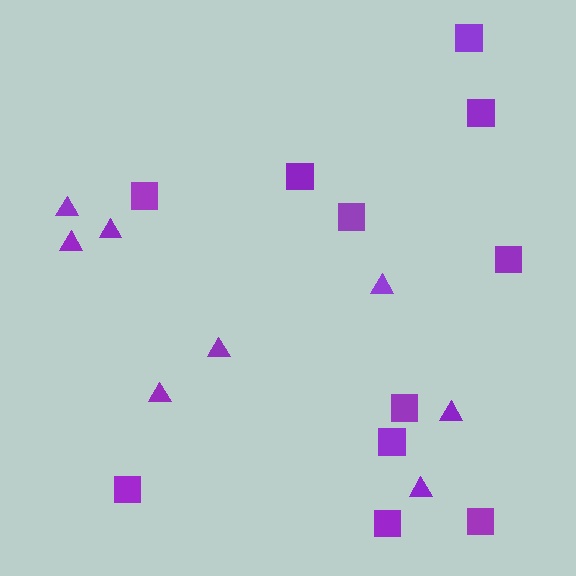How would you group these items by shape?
There are 2 groups: one group of squares (11) and one group of triangles (8).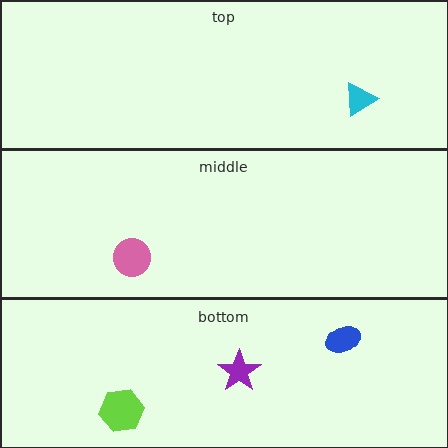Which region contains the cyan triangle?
The top region.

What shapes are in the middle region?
The pink circle.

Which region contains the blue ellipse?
The bottom region.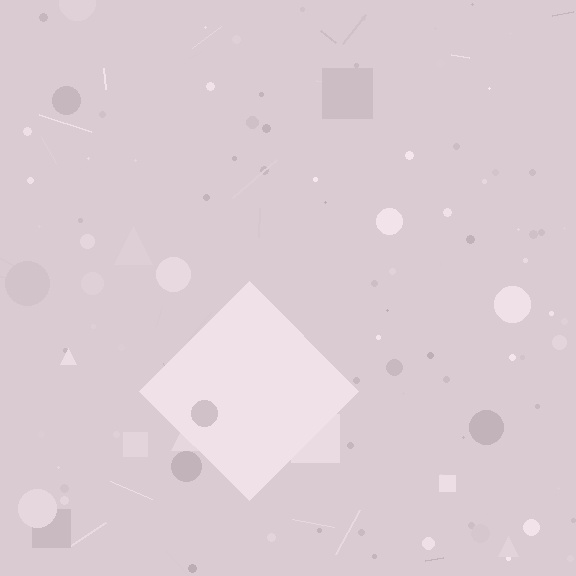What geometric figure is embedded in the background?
A diamond is embedded in the background.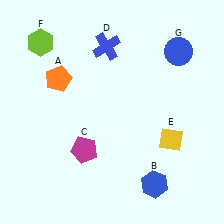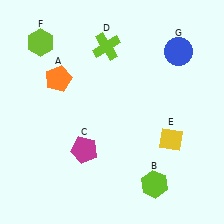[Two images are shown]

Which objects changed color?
B changed from blue to lime. D changed from blue to lime.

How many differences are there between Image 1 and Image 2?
There are 2 differences between the two images.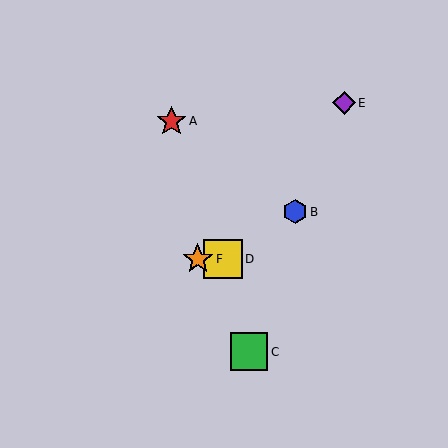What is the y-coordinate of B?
Object B is at y≈212.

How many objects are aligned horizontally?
2 objects (D, F) are aligned horizontally.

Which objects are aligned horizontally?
Objects D, F are aligned horizontally.